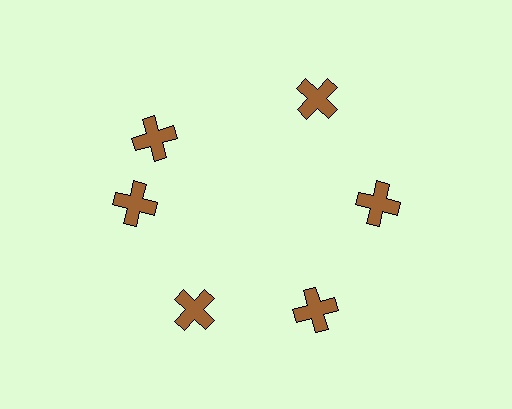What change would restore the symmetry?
The symmetry would be restored by rotating it back into even spacing with its neighbors so that all 6 crosses sit at equal angles and equal distance from the center.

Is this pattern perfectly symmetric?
No. The 6 brown crosses are arranged in a ring, but one element near the 11 o'clock position is rotated out of alignment along the ring, breaking the 6-fold rotational symmetry.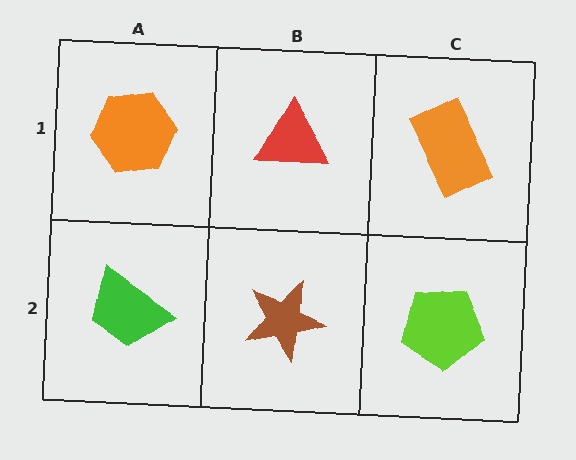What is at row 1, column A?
An orange hexagon.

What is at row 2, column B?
A brown star.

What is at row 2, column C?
A lime pentagon.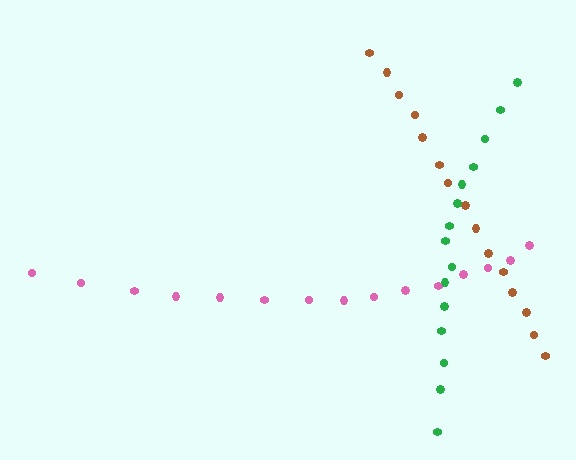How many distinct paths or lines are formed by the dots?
There are 3 distinct paths.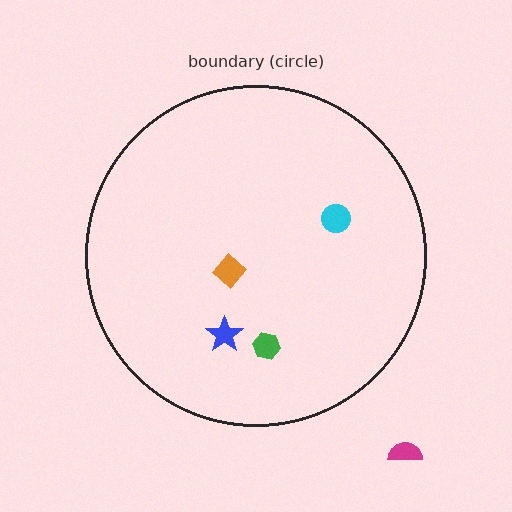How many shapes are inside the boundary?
4 inside, 1 outside.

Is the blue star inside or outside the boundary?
Inside.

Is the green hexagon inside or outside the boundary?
Inside.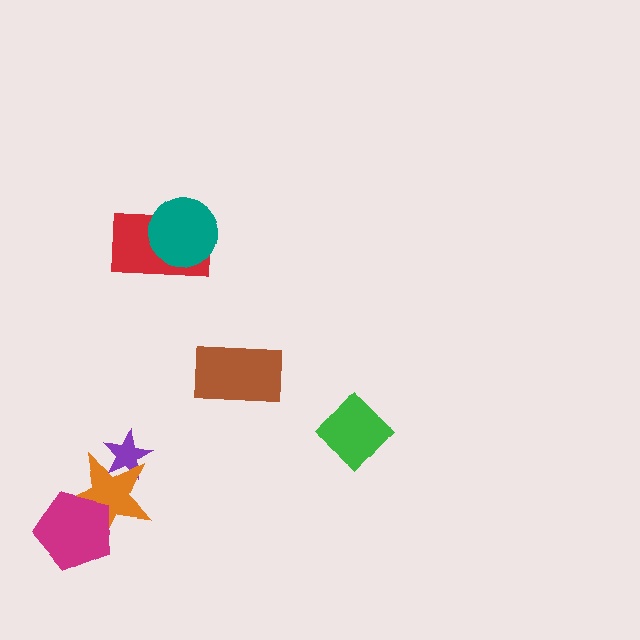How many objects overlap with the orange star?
2 objects overlap with the orange star.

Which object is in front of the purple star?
The orange star is in front of the purple star.